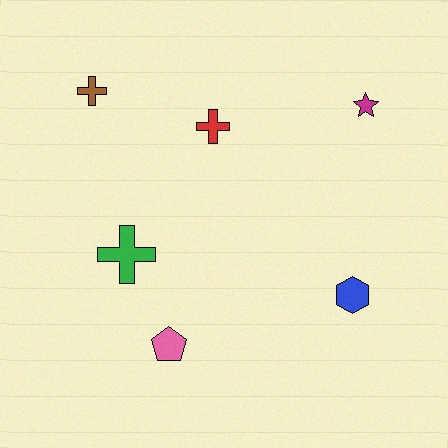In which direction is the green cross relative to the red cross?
The green cross is below the red cross.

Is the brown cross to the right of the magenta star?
No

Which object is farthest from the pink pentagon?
The magenta star is farthest from the pink pentagon.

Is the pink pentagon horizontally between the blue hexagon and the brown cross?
Yes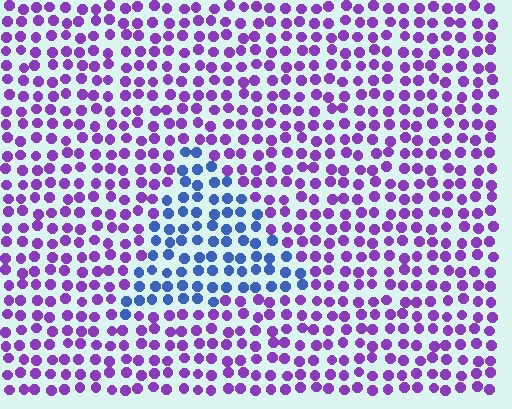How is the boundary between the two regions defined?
The boundary is defined purely by a slight shift in hue (about 57 degrees). Spacing, size, and orientation are identical on both sides.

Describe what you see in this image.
The image is filled with small purple elements in a uniform arrangement. A triangle-shaped region is visible where the elements are tinted to a slightly different hue, forming a subtle color boundary.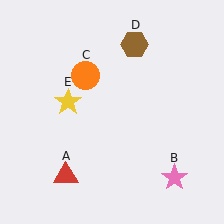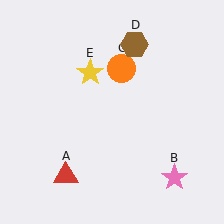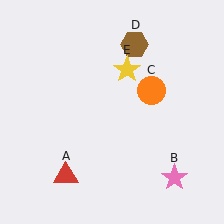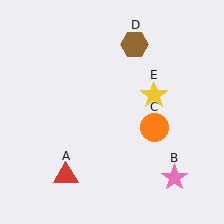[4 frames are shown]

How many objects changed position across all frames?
2 objects changed position: orange circle (object C), yellow star (object E).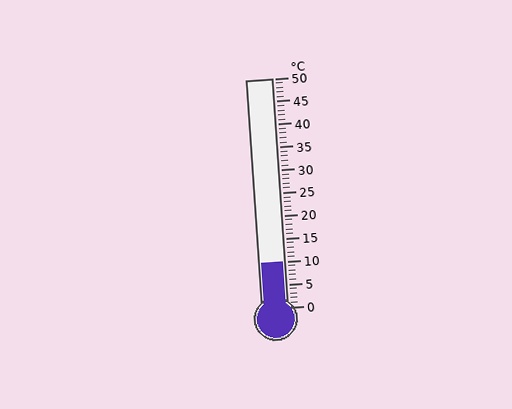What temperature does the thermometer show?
The thermometer shows approximately 10°C.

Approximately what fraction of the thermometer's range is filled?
The thermometer is filled to approximately 20% of its range.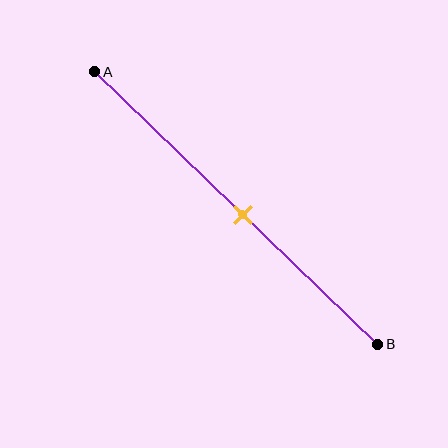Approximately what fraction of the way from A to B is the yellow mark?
The yellow mark is approximately 55% of the way from A to B.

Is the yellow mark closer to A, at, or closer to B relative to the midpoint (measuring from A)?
The yellow mark is approximately at the midpoint of segment AB.